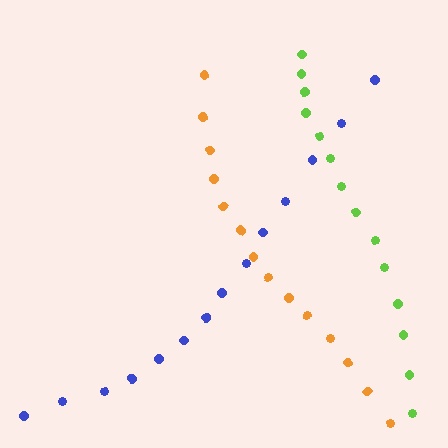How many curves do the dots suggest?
There are 3 distinct paths.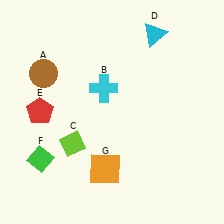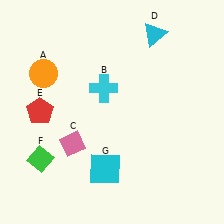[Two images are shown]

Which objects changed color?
A changed from brown to orange. C changed from lime to pink. G changed from orange to cyan.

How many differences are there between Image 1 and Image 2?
There are 3 differences between the two images.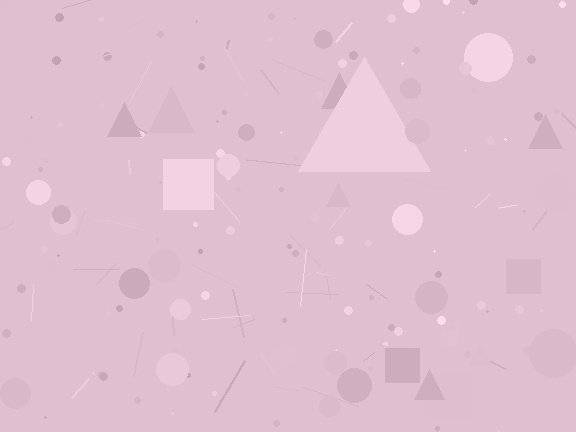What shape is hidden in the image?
A triangle is hidden in the image.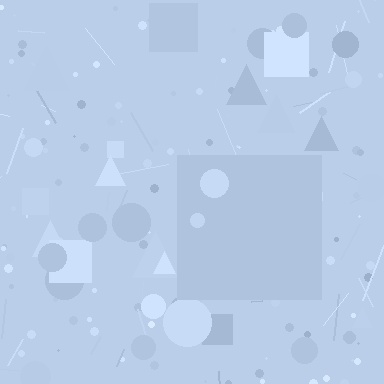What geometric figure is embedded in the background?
A square is embedded in the background.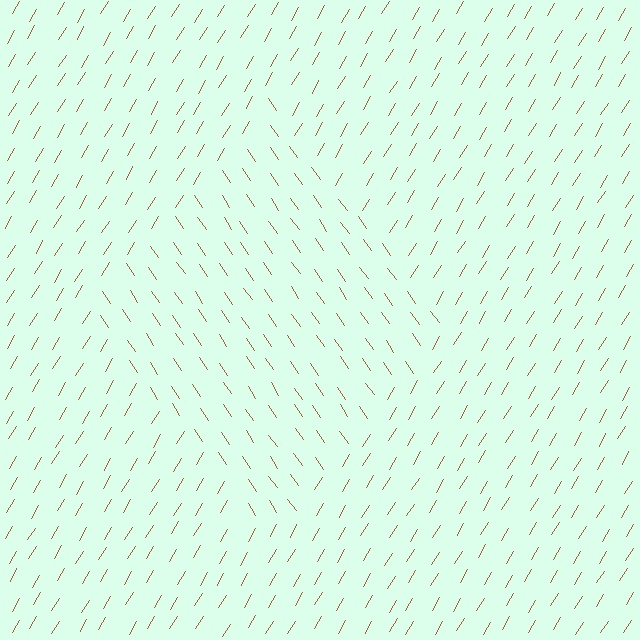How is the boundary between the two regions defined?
The boundary is defined purely by a change in line orientation (approximately 65 degrees difference). All lines are the same color and thickness.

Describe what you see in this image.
The image is filled with small brown line segments. A diamond region in the image has lines oriented differently from the surrounding lines, creating a visible texture boundary.